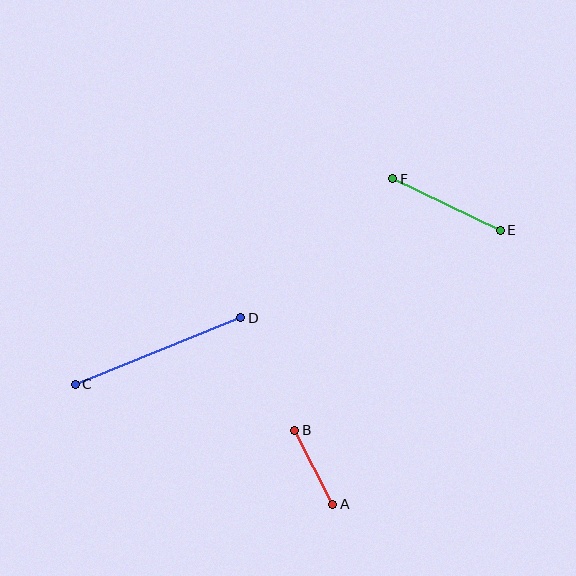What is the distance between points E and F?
The distance is approximately 119 pixels.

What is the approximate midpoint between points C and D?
The midpoint is at approximately (158, 351) pixels.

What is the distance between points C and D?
The distance is approximately 179 pixels.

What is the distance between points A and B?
The distance is approximately 83 pixels.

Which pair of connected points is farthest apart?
Points C and D are farthest apart.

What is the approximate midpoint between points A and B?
The midpoint is at approximately (314, 467) pixels.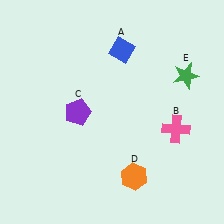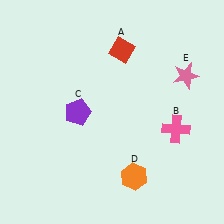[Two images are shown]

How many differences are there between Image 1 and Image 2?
There are 2 differences between the two images.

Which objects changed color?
A changed from blue to red. E changed from green to pink.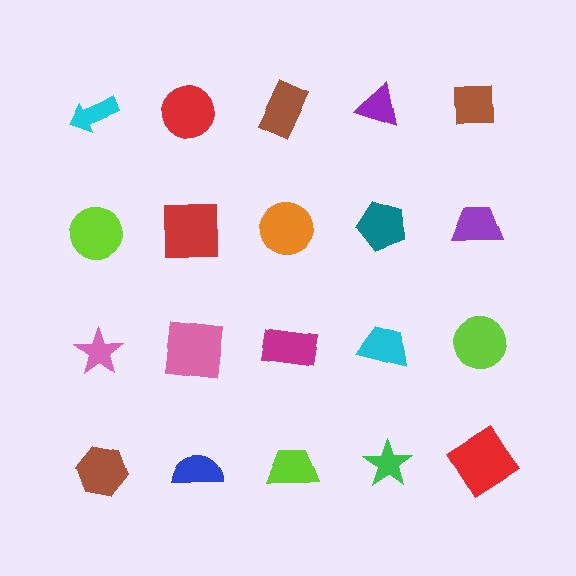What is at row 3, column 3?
A magenta rectangle.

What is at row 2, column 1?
A lime circle.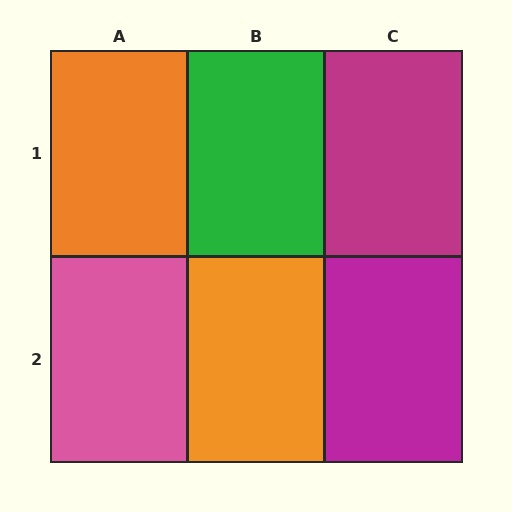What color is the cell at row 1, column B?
Green.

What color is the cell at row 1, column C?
Magenta.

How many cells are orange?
2 cells are orange.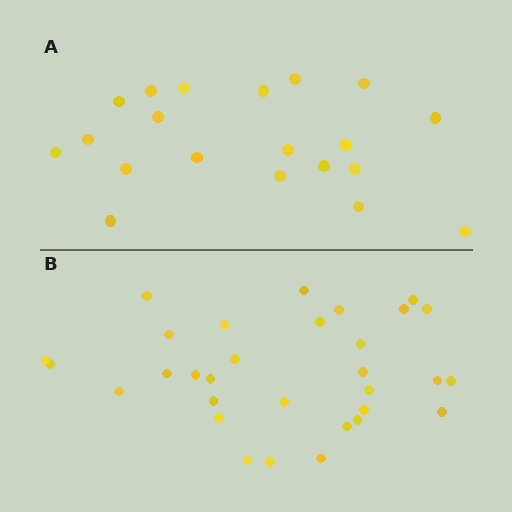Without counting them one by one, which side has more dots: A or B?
Region B (the bottom region) has more dots.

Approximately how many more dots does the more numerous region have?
Region B has roughly 12 or so more dots than region A.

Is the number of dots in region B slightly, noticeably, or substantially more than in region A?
Region B has substantially more. The ratio is roughly 1.6 to 1.